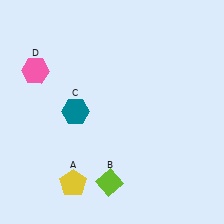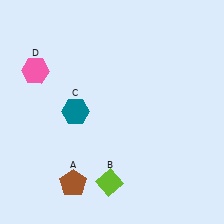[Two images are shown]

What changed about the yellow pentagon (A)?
In Image 1, A is yellow. In Image 2, it changed to brown.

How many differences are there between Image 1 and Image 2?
There is 1 difference between the two images.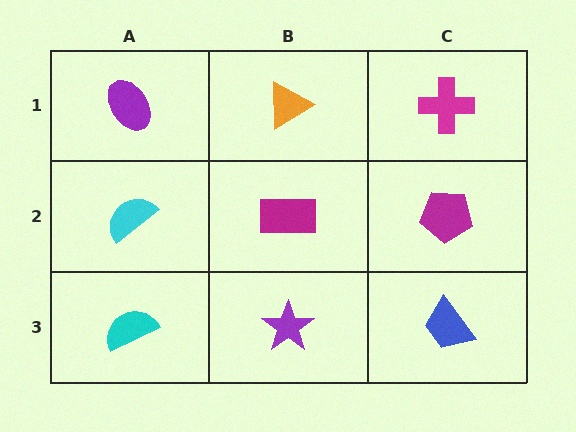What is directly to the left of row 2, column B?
A cyan semicircle.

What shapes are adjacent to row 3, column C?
A magenta pentagon (row 2, column C), a purple star (row 3, column B).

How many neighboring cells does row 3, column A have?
2.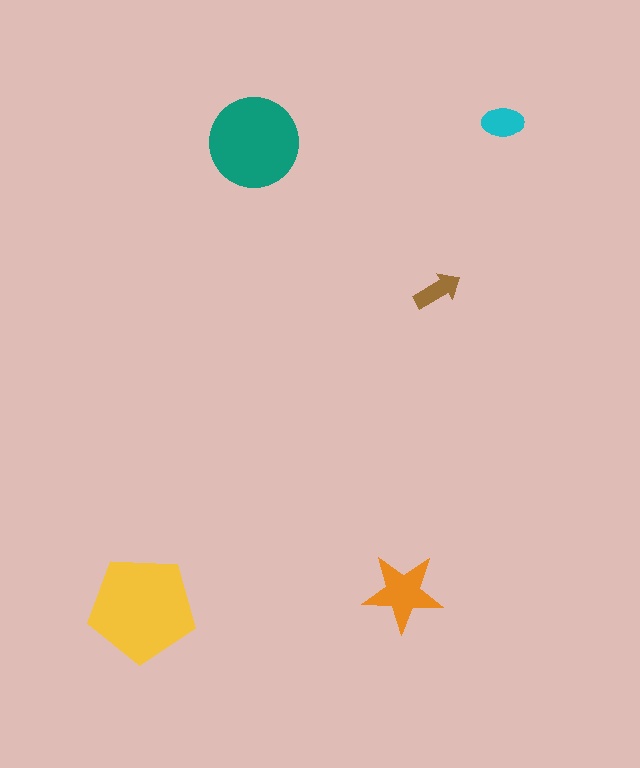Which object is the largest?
The yellow pentagon.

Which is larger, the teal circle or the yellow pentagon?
The yellow pentagon.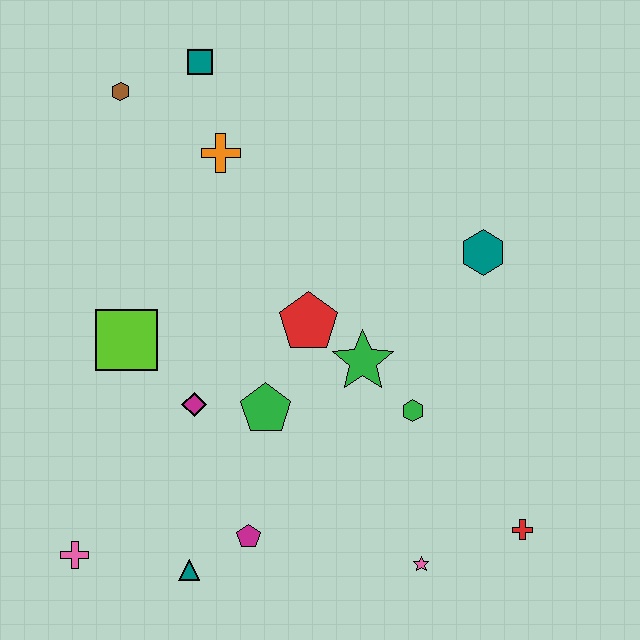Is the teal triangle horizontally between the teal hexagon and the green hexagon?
No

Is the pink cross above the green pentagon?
No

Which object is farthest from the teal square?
The red cross is farthest from the teal square.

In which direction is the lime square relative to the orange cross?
The lime square is below the orange cross.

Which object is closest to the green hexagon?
The green star is closest to the green hexagon.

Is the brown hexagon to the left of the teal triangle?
Yes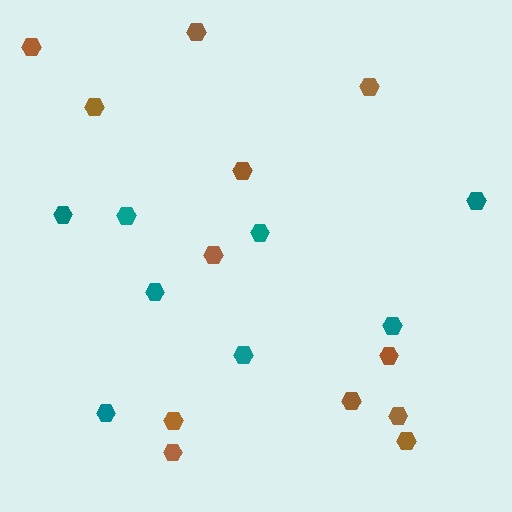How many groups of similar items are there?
There are 2 groups: one group of brown hexagons (12) and one group of teal hexagons (8).